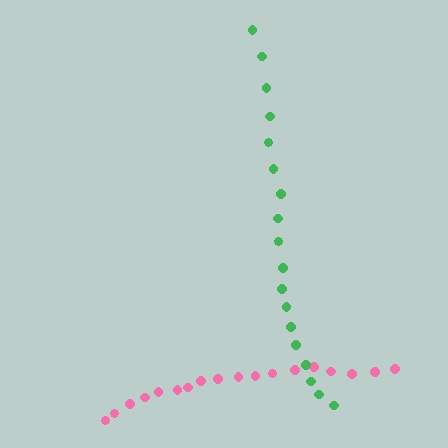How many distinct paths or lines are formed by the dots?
There are 2 distinct paths.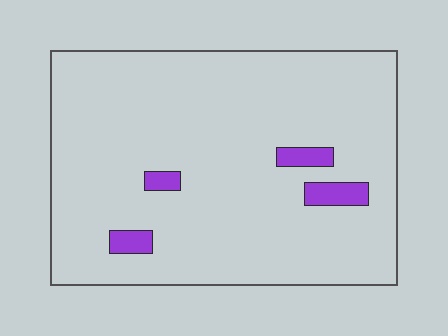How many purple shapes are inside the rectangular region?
4.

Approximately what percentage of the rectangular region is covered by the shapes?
Approximately 5%.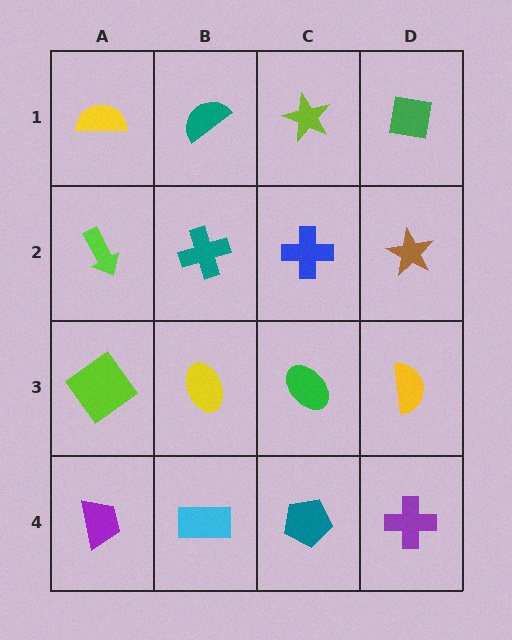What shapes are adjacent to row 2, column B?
A teal semicircle (row 1, column B), a yellow ellipse (row 3, column B), a lime arrow (row 2, column A), a blue cross (row 2, column C).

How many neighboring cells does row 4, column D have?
2.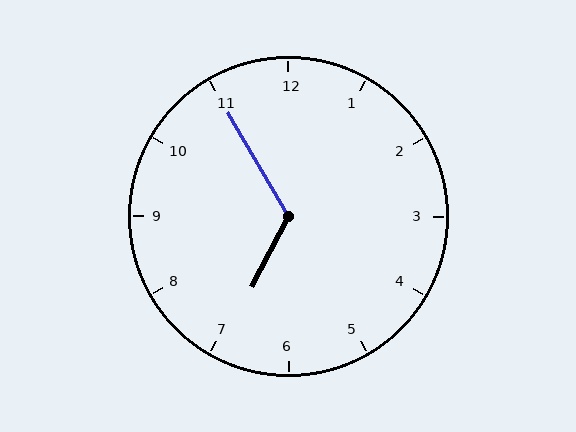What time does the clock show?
6:55.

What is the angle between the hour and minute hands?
Approximately 122 degrees.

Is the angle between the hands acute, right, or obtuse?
It is obtuse.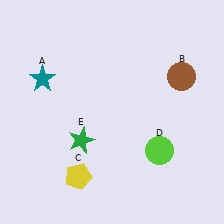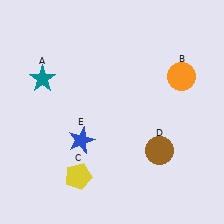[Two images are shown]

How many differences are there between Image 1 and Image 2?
There are 3 differences between the two images.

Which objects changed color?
B changed from brown to orange. D changed from lime to brown. E changed from green to blue.